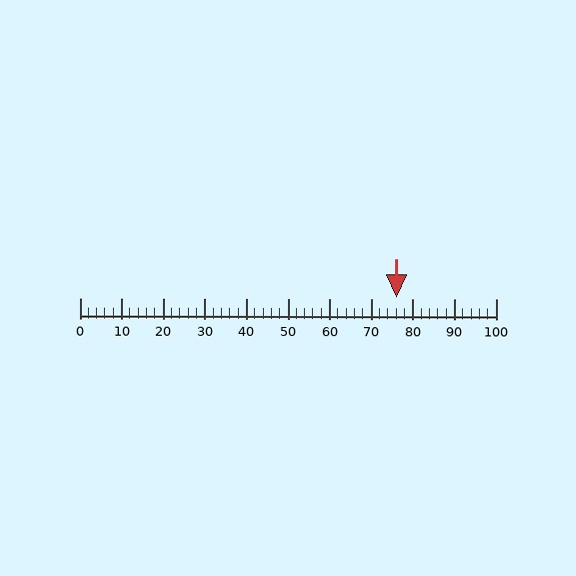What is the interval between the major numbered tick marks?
The major tick marks are spaced 10 units apart.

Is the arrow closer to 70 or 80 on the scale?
The arrow is closer to 80.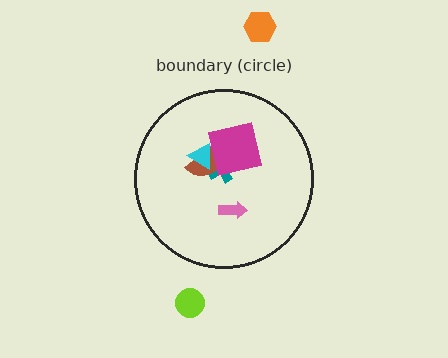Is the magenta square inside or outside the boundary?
Inside.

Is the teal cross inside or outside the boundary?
Inside.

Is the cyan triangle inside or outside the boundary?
Inside.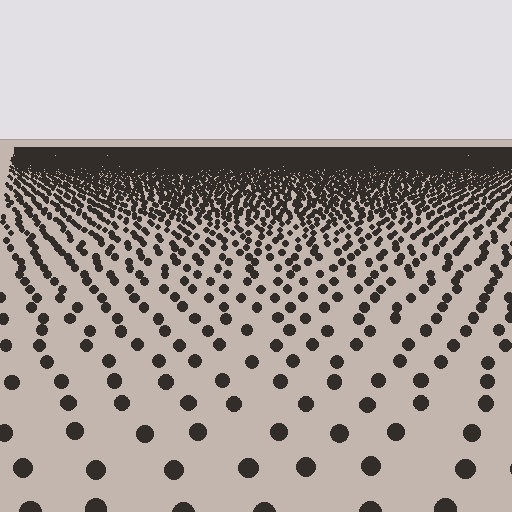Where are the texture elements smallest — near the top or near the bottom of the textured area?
Near the top.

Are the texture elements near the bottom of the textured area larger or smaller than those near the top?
Larger. Near the bottom, elements are closer to the viewer and appear at a bigger on-screen size.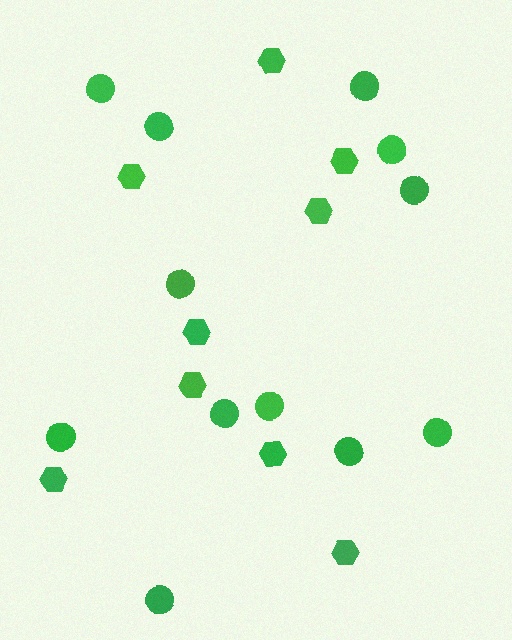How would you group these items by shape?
There are 2 groups: one group of hexagons (9) and one group of circles (12).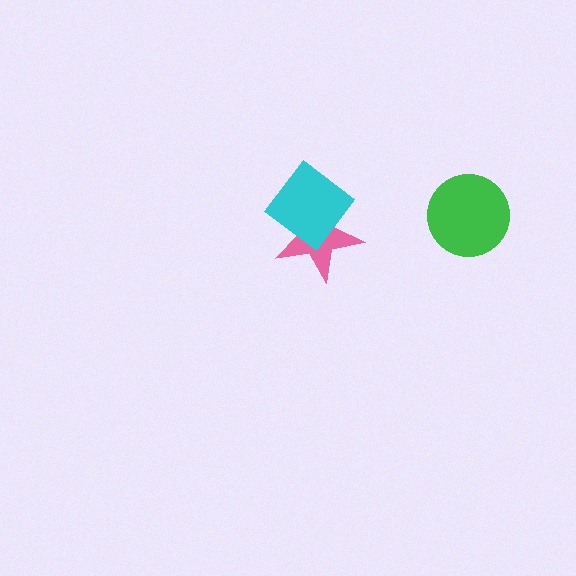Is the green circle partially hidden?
No, no other shape covers it.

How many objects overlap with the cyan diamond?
1 object overlaps with the cyan diamond.